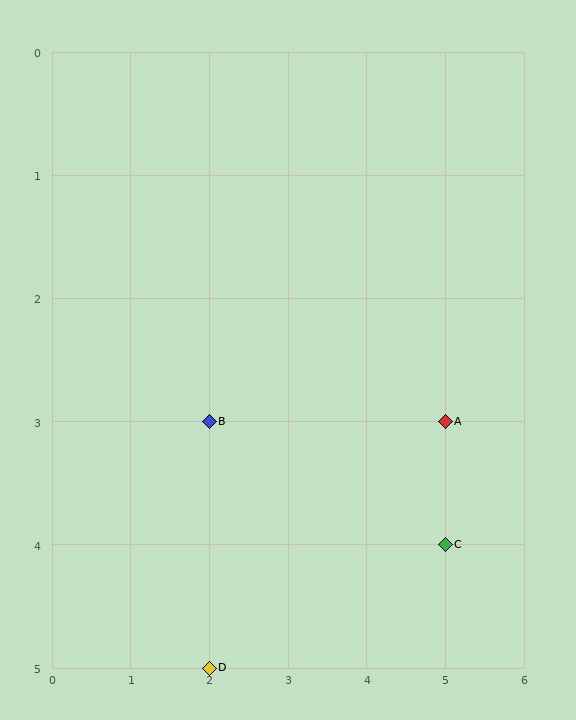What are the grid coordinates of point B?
Point B is at grid coordinates (2, 3).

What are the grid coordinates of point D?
Point D is at grid coordinates (2, 5).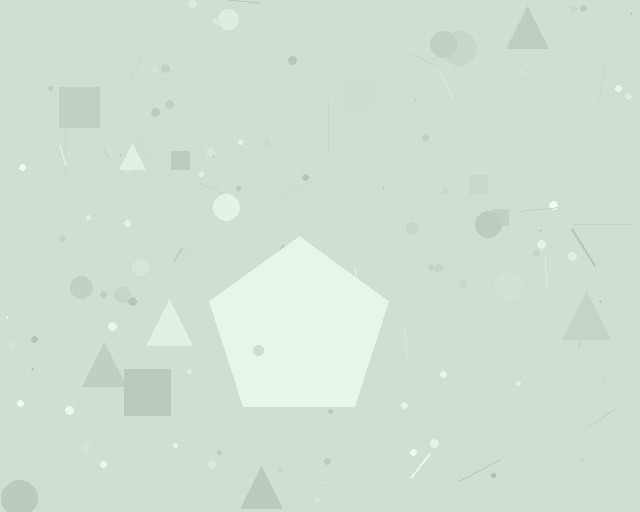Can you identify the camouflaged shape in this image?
The camouflaged shape is a pentagon.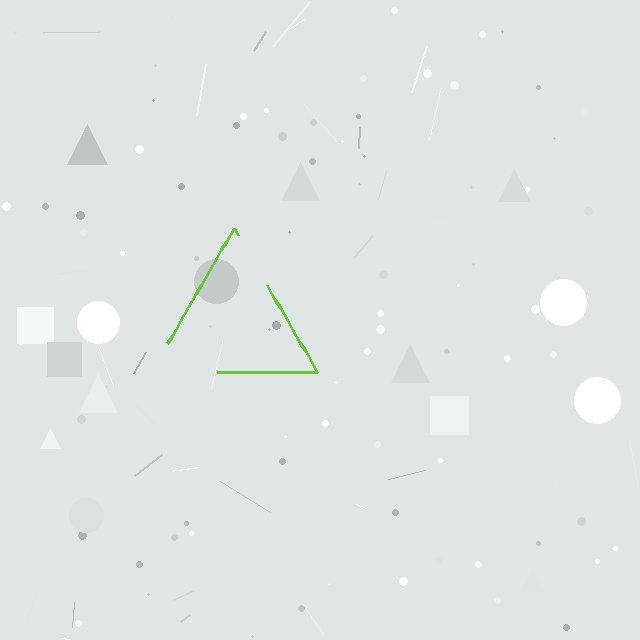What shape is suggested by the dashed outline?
The dashed outline suggests a triangle.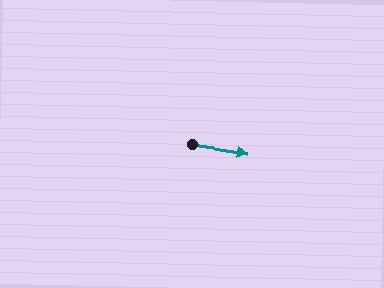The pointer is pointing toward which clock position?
Roughly 3 o'clock.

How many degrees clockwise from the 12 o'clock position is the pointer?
Approximately 99 degrees.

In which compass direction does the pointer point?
East.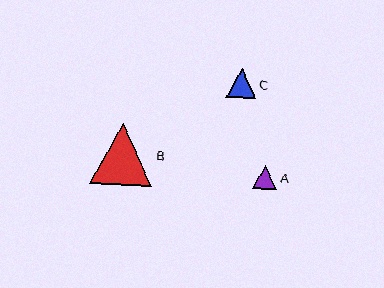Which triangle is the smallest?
Triangle A is the smallest with a size of approximately 24 pixels.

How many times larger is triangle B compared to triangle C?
Triangle B is approximately 2.1 times the size of triangle C.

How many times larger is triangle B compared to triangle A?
Triangle B is approximately 2.6 times the size of triangle A.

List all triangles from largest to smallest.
From largest to smallest: B, C, A.